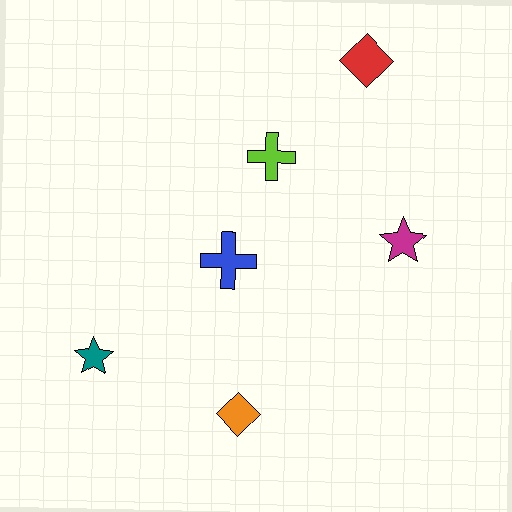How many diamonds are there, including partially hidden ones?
There are 2 diamonds.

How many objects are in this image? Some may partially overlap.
There are 6 objects.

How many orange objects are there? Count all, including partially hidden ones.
There is 1 orange object.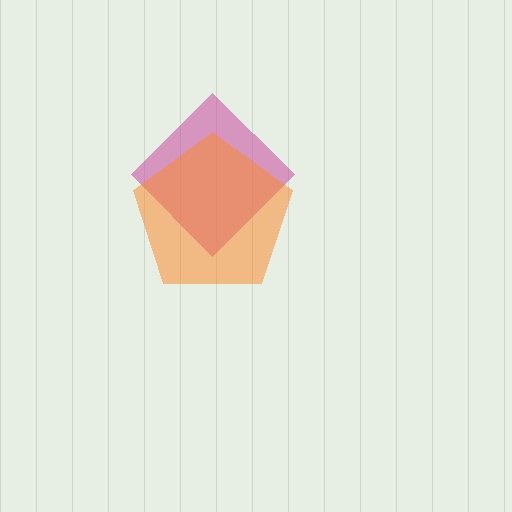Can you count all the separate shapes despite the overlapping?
Yes, there are 2 separate shapes.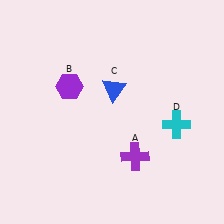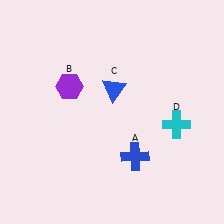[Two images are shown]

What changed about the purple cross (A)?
In Image 1, A is purple. In Image 2, it changed to blue.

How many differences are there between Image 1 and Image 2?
There is 1 difference between the two images.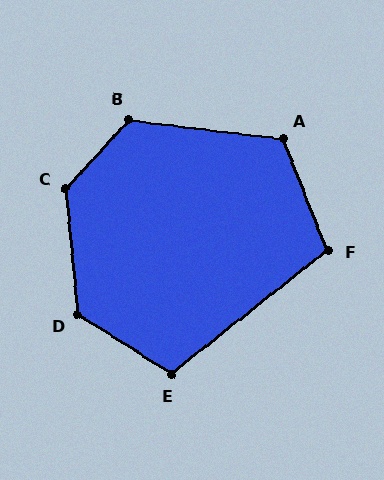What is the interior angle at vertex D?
Approximately 128 degrees (obtuse).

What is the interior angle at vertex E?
Approximately 109 degrees (obtuse).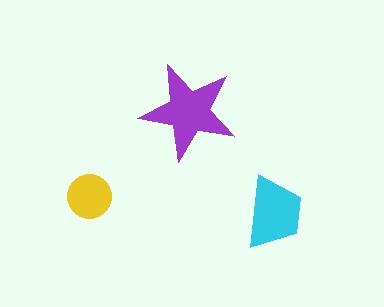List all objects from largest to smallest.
The purple star, the cyan trapezoid, the yellow circle.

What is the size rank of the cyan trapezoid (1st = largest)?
2nd.